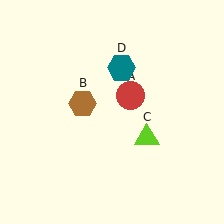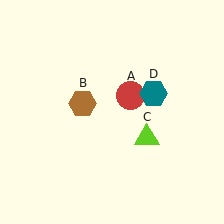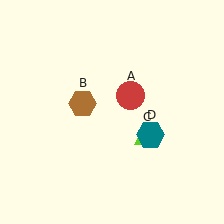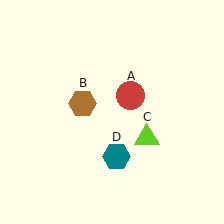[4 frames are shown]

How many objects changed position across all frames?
1 object changed position: teal hexagon (object D).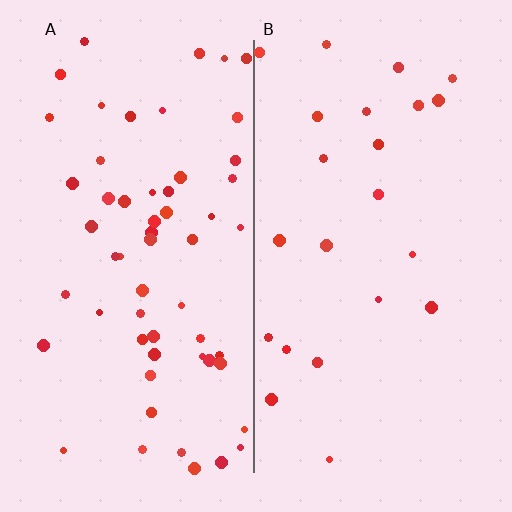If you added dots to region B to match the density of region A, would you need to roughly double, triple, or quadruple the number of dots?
Approximately triple.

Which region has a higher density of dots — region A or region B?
A (the left).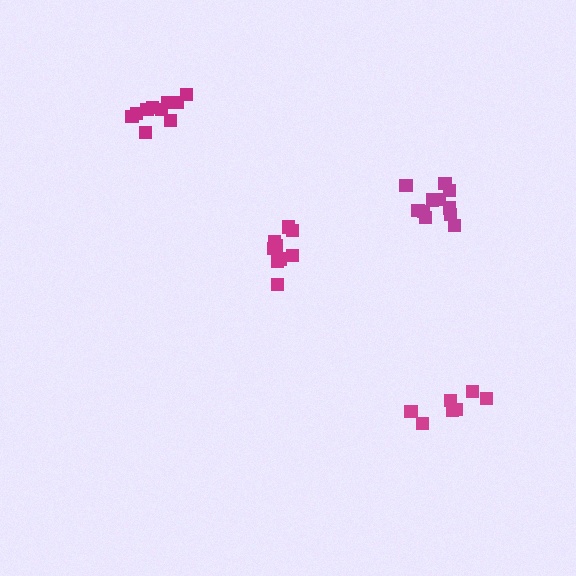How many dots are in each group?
Group 1: 10 dots, Group 2: 11 dots, Group 3: 9 dots, Group 4: 7 dots (37 total).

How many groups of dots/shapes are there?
There are 4 groups.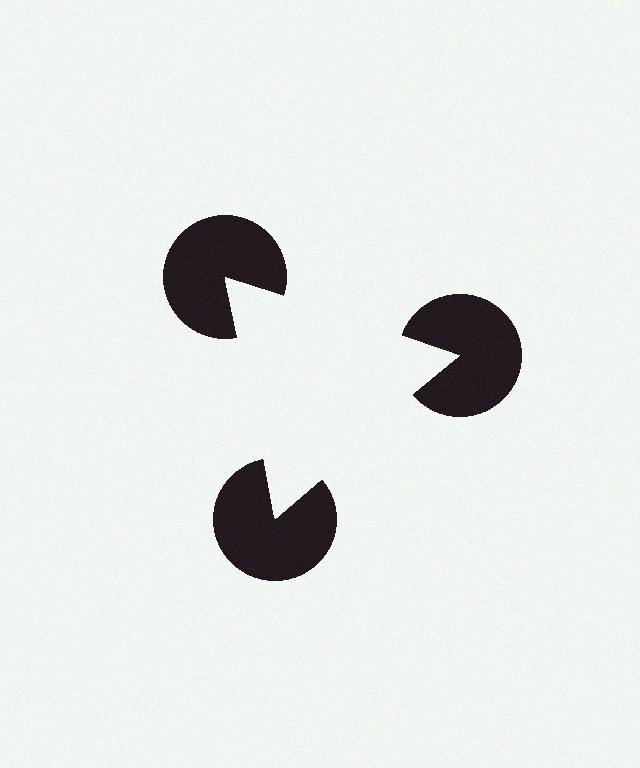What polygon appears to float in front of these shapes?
An illusory triangle — its edges are inferred from the aligned wedge cuts in the pac-man discs, not physically drawn.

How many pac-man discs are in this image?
There are 3 — one at each vertex of the illusory triangle.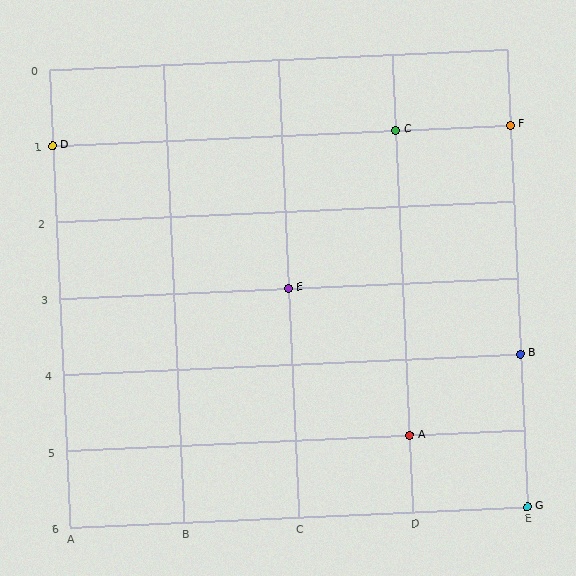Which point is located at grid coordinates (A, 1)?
Point D is at (A, 1).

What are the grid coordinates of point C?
Point C is at grid coordinates (D, 1).